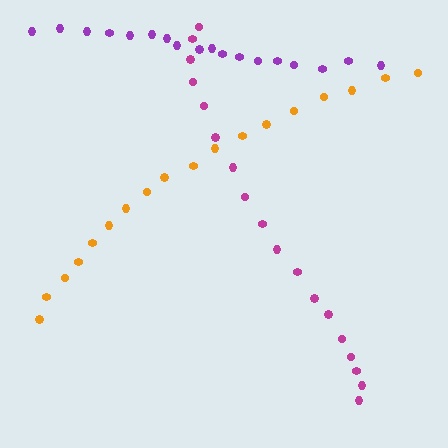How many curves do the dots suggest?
There are 3 distinct paths.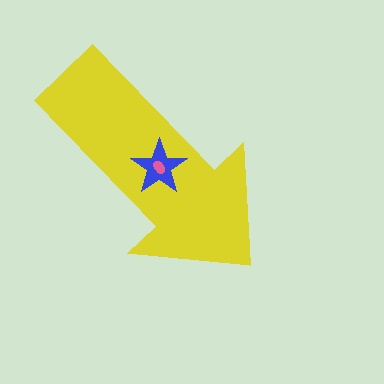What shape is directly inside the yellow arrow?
The blue star.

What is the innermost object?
The pink ellipse.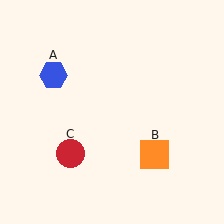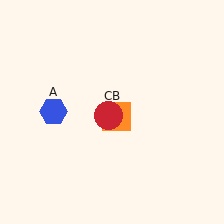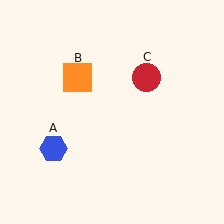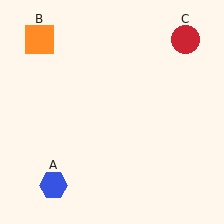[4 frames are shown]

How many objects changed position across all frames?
3 objects changed position: blue hexagon (object A), orange square (object B), red circle (object C).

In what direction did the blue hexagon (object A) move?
The blue hexagon (object A) moved down.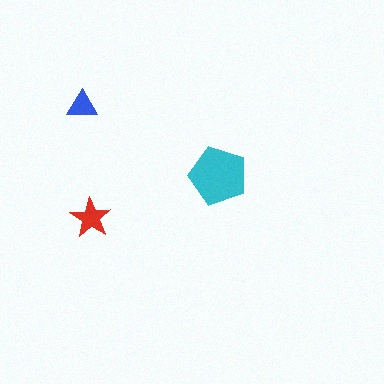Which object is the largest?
The cyan pentagon.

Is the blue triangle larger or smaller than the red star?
Smaller.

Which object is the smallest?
The blue triangle.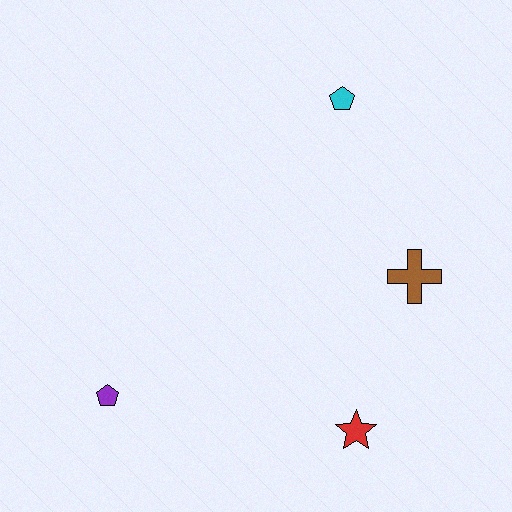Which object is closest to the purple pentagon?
The red star is closest to the purple pentagon.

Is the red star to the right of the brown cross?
No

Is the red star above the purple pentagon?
No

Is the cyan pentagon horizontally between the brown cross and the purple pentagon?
Yes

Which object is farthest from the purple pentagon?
The cyan pentagon is farthest from the purple pentagon.